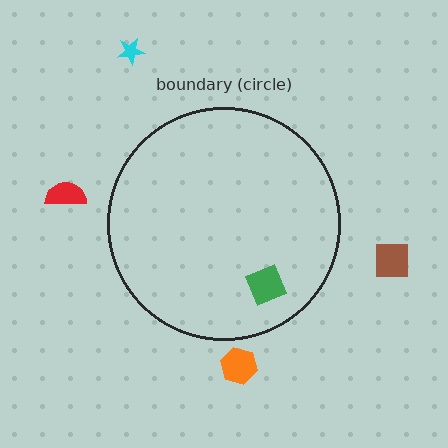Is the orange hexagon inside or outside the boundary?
Outside.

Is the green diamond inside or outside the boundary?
Inside.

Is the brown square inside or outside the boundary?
Outside.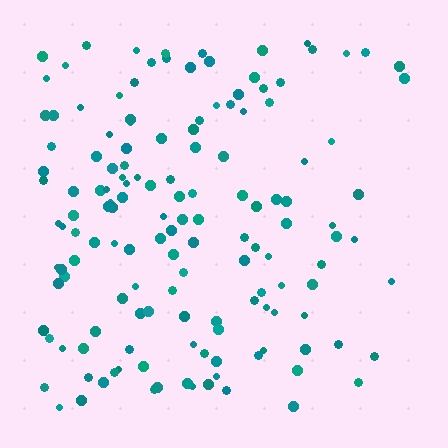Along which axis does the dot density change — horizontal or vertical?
Horizontal.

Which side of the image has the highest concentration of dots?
The left.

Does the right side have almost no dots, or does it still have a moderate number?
Still a moderate number, just noticeably fewer than the left.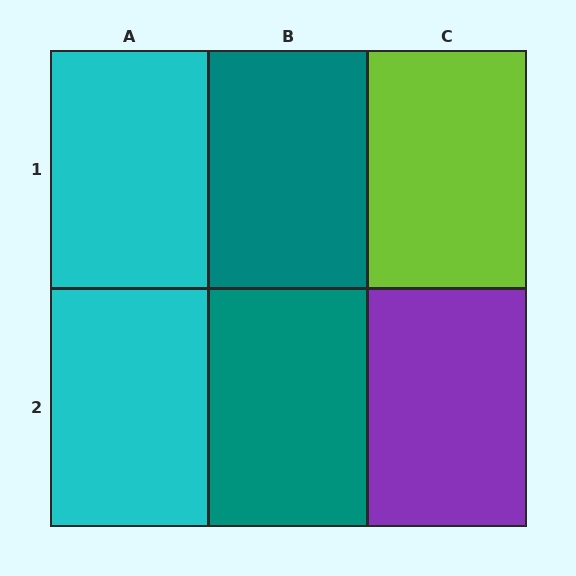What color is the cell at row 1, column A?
Cyan.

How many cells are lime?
1 cell is lime.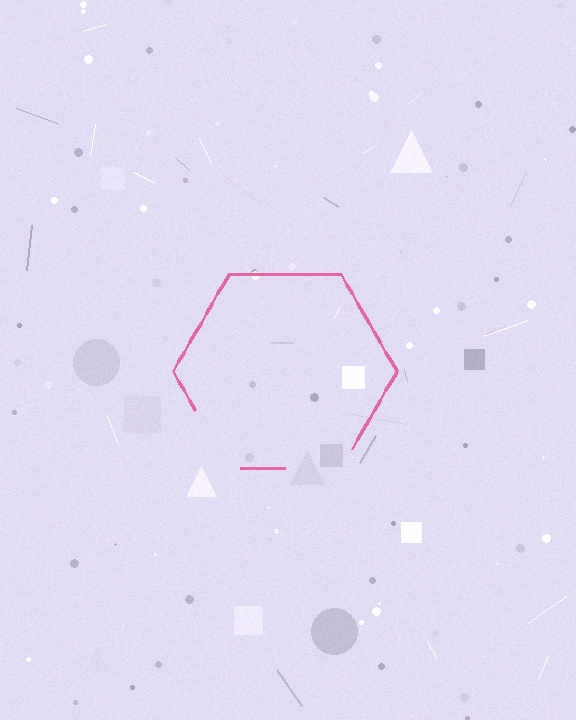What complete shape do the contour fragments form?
The contour fragments form a hexagon.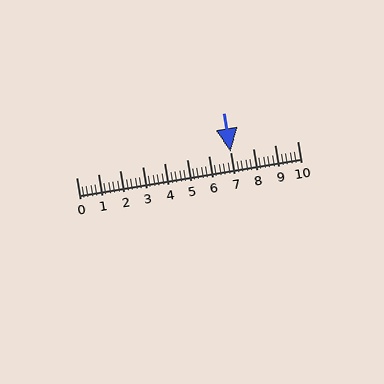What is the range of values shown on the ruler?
The ruler shows values from 0 to 10.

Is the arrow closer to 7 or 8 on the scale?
The arrow is closer to 7.